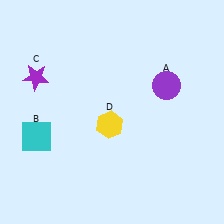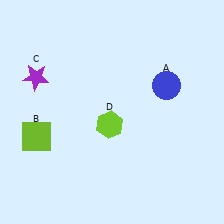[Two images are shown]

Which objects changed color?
A changed from purple to blue. B changed from cyan to lime. D changed from yellow to lime.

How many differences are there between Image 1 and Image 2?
There are 3 differences between the two images.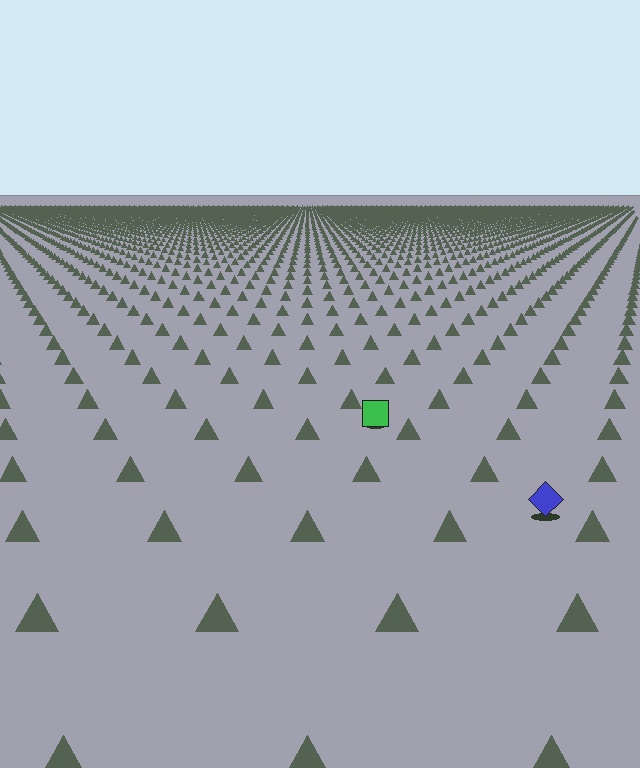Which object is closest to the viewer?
The blue diamond is closest. The texture marks near it are larger and more spread out.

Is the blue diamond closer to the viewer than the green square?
Yes. The blue diamond is closer — you can tell from the texture gradient: the ground texture is coarser near it.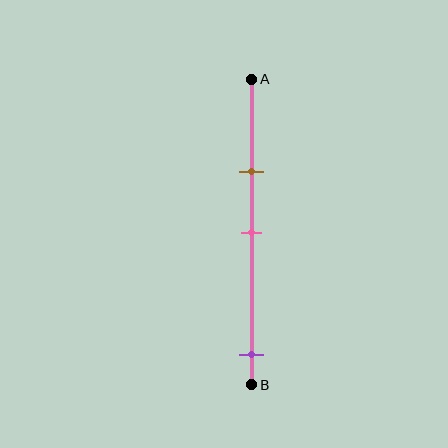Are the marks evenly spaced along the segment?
No, the marks are not evenly spaced.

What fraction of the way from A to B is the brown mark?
The brown mark is approximately 30% (0.3) of the way from A to B.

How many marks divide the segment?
There are 3 marks dividing the segment.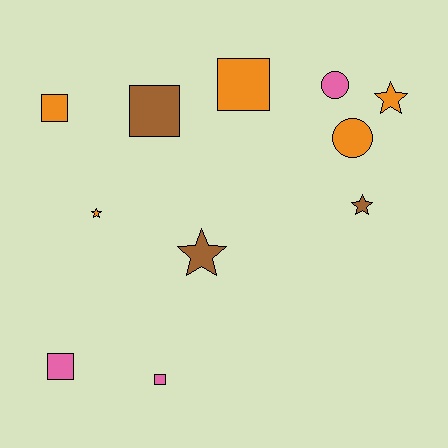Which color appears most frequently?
Orange, with 5 objects.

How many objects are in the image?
There are 11 objects.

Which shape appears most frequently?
Square, with 5 objects.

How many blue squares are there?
There are no blue squares.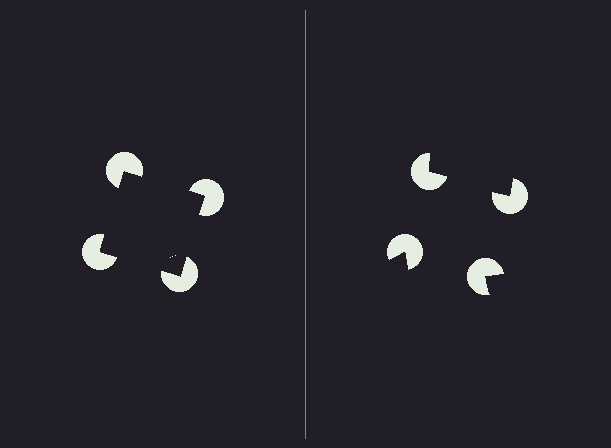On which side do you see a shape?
An illusory square appears on the left side. On the right side the wedge cuts are rotated, so no coherent shape forms.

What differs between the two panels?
The pac-man discs are positioned identically on both sides; only the wedge orientations differ. On the left they align to a square; on the right they are misaligned.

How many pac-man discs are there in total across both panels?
8 — 4 on each side.